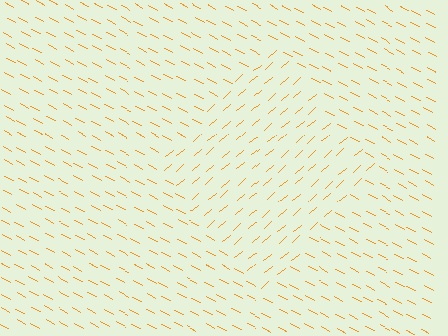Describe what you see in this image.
The image is filled with small orange line segments. A diamond region in the image has lines oriented differently from the surrounding lines, creating a visible texture boundary.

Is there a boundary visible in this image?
Yes, there is a texture boundary formed by a change in line orientation.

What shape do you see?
I see a diamond.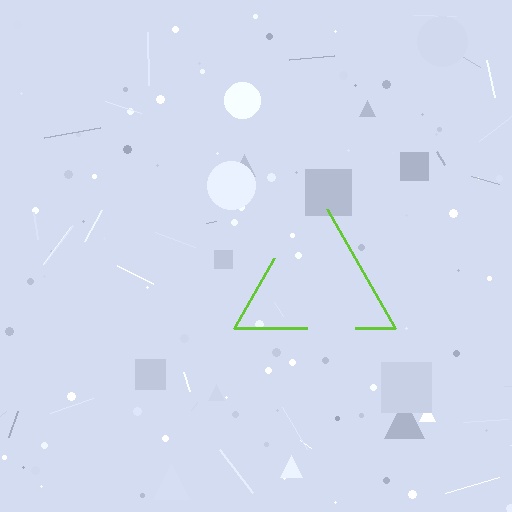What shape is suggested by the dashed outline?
The dashed outline suggests a triangle.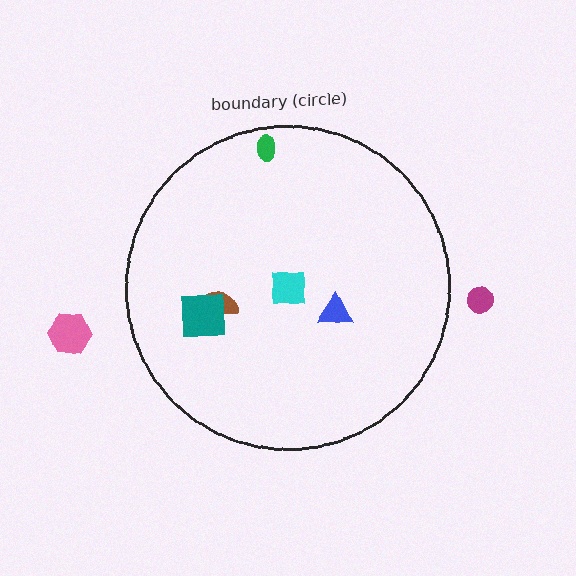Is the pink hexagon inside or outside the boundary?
Outside.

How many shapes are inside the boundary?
5 inside, 2 outside.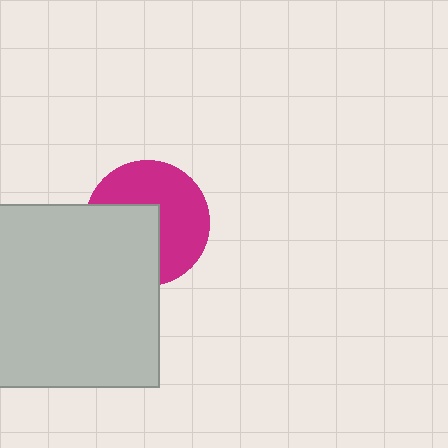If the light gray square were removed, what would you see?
You would see the complete magenta circle.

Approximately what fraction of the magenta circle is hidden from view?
Roughly 43% of the magenta circle is hidden behind the light gray square.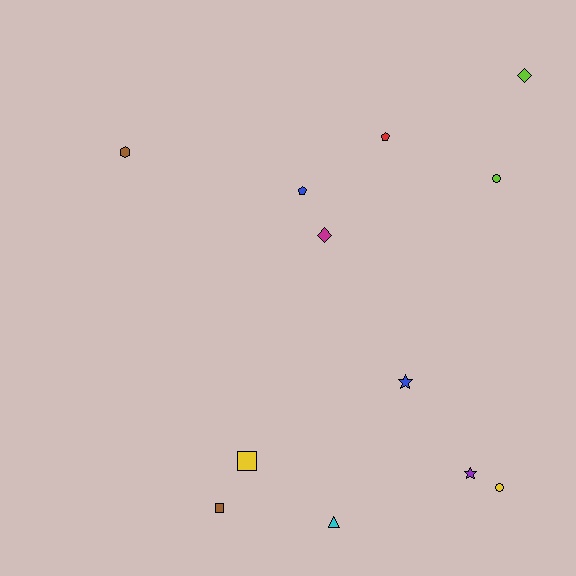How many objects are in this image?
There are 12 objects.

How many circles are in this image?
There are 2 circles.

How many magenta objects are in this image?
There is 1 magenta object.